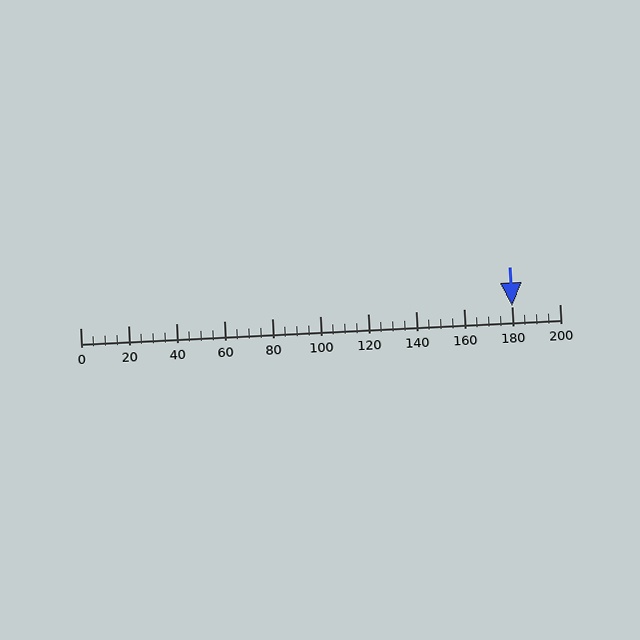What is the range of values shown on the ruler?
The ruler shows values from 0 to 200.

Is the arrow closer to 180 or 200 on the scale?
The arrow is closer to 180.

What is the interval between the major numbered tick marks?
The major tick marks are spaced 20 units apart.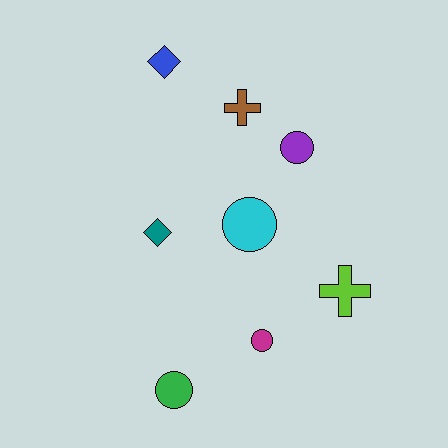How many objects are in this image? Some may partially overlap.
There are 8 objects.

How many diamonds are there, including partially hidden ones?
There are 2 diamonds.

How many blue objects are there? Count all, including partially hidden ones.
There is 1 blue object.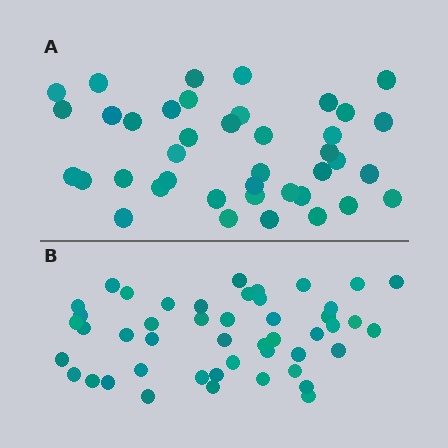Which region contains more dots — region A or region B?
Region B (the bottom region) has more dots.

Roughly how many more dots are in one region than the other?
Region B has roughly 8 or so more dots than region A.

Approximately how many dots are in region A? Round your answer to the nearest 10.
About 40 dots.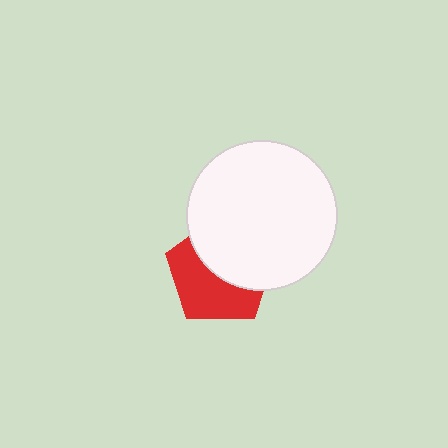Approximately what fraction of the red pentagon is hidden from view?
Roughly 49% of the red pentagon is hidden behind the white circle.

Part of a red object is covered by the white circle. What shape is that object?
It is a pentagon.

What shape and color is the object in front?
The object in front is a white circle.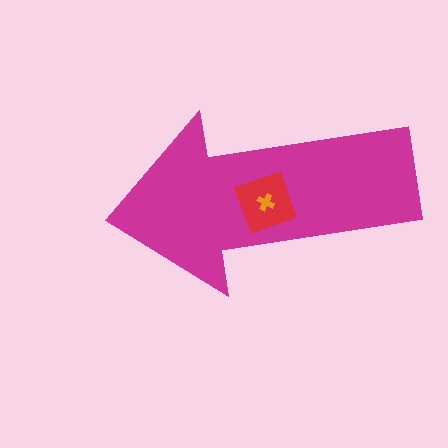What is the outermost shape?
The magenta arrow.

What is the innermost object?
The orange cross.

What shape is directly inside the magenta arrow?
The red diamond.